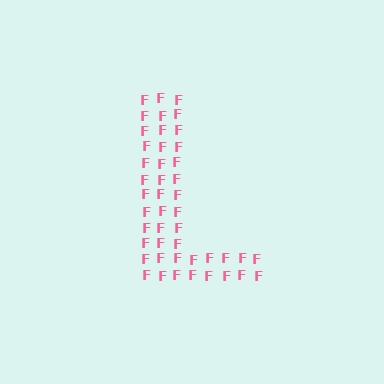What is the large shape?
The large shape is the letter L.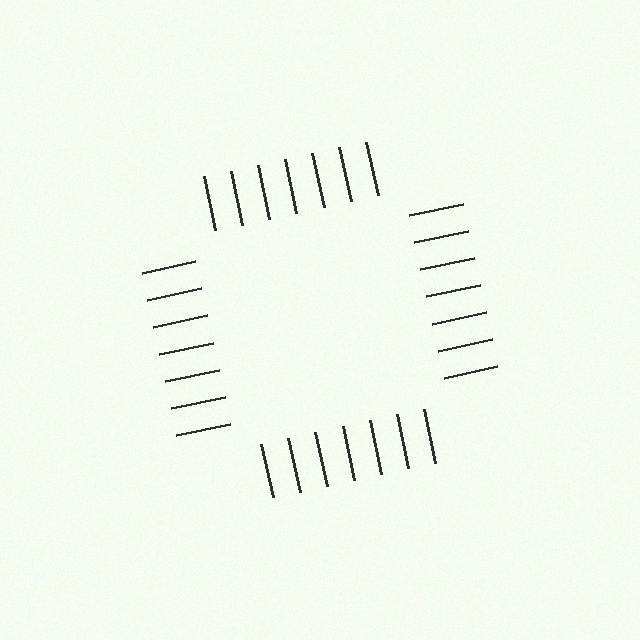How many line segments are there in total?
28 — 7 along each of the 4 edges.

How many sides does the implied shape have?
4 sides — the line-ends trace a square.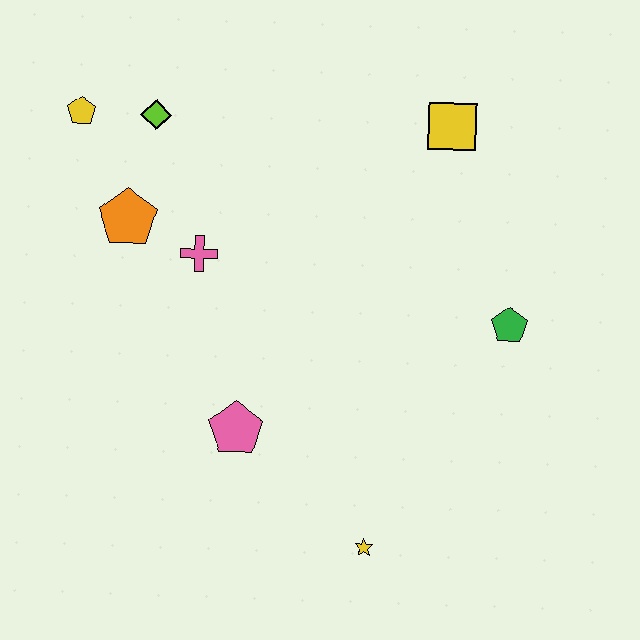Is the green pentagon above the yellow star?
Yes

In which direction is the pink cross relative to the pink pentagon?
The pink cross is above the pink pentagon.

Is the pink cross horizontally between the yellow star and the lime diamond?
Yes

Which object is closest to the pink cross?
The orange pentagon is closest to the pink cross.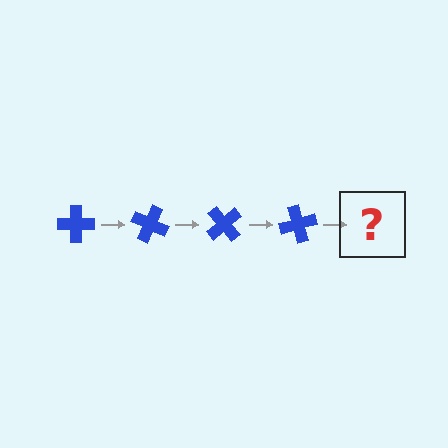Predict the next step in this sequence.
The next step is a blue cross rotated 100 degrees.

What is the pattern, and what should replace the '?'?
The pattern is that the cross rotates 25 degrees each step. The '?' should be a blue cross rotated 100 degrees.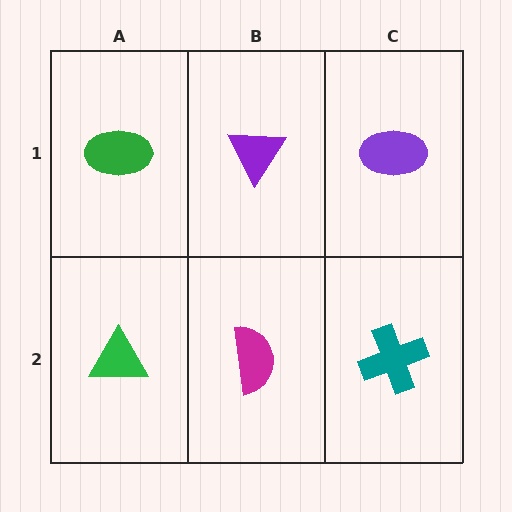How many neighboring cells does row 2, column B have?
3.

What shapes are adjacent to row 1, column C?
A teal cross (row 2, column C), a purple triangle (row 1, column B).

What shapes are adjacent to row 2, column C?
A purple ellipse (row 1, column C), a magenta semicircle (row 2, column B).